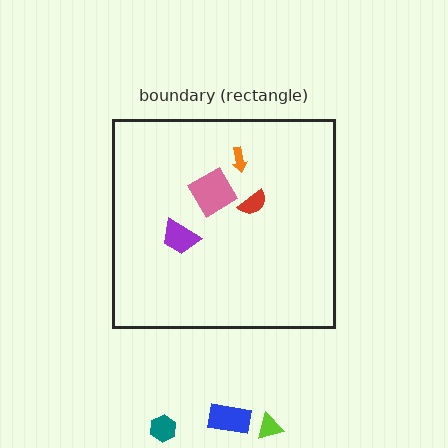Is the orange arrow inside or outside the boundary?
Inside.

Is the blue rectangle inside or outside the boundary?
Outside.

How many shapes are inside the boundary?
4 inside, 3 outside.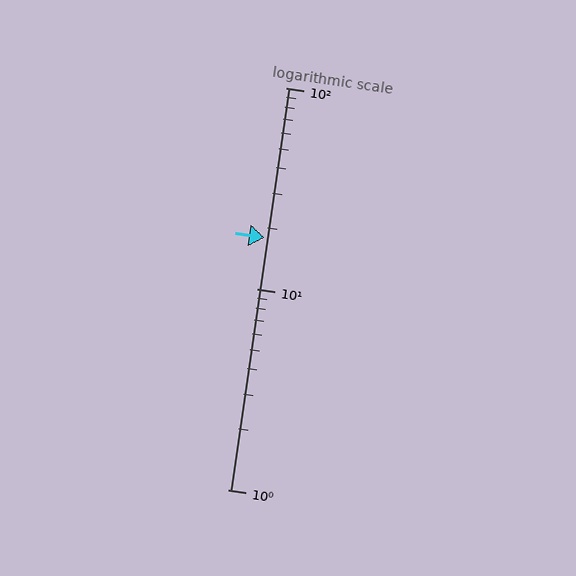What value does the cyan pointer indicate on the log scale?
The pointer indicates approximately 18.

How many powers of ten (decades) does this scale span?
The scale spans 2 decades, from 1 to 100.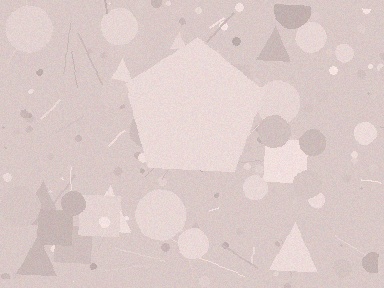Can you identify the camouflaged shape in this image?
The camouflaged shape is a pentagon.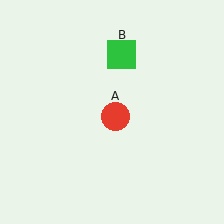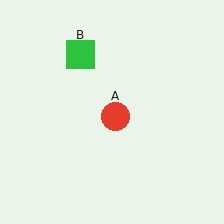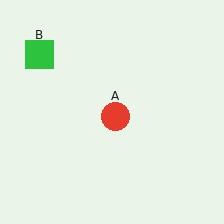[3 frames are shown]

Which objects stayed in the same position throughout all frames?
Red circle (object A) remained stationary.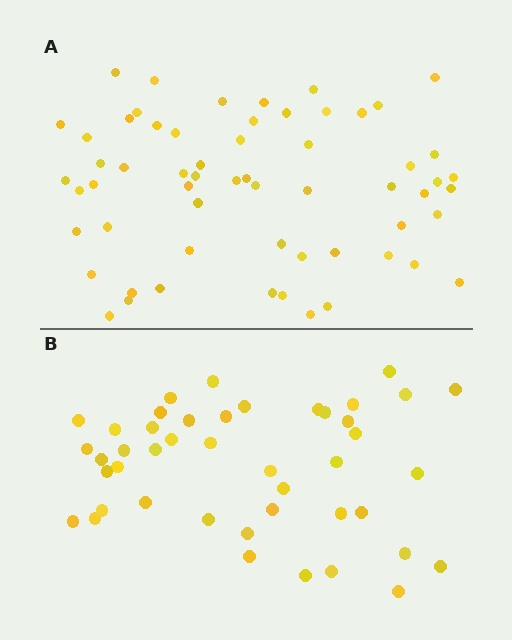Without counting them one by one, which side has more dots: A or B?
Region A (the top region) has more dots.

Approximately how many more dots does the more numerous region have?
Region A has approximately 15 more dots than region B.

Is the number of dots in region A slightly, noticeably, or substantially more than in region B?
Region A has noticeably more, but not dramatically so. The ratio is roughly 1.4 to 1.